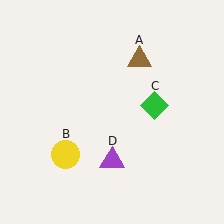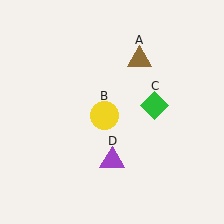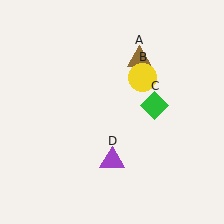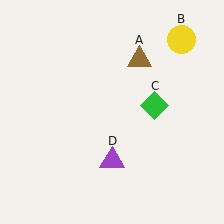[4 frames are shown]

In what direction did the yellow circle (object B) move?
The yellow circle (object B) moved up and to the right.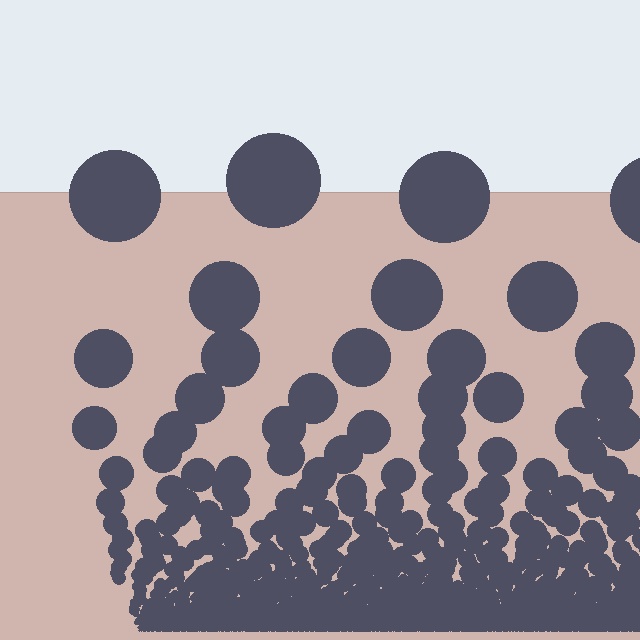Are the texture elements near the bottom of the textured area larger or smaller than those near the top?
Smaller. The gradient is inverted — elements near the bottom are smaller and denser.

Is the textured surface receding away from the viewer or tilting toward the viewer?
The surface appears to tilt toward the viewer. Texture elements get larger and sparser toward the top.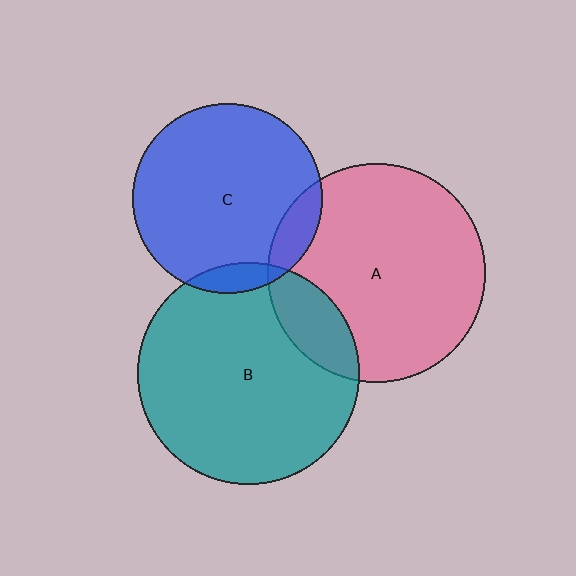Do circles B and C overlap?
Yes.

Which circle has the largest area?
Circle B (teal).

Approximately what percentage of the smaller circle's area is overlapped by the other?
Approximately 10%.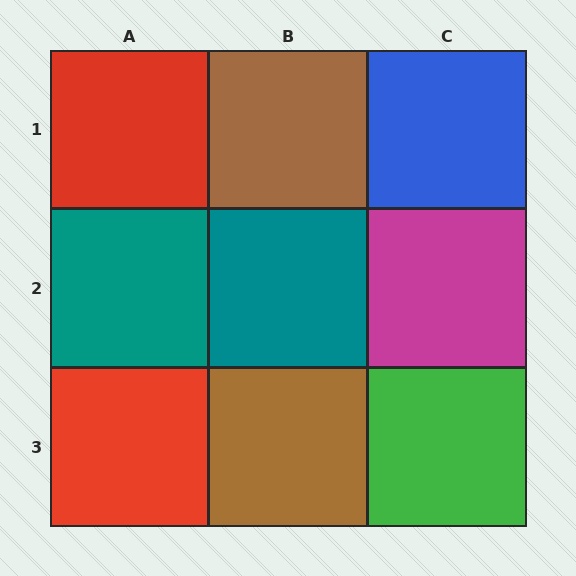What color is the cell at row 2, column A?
Teal.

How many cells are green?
1 cell is green.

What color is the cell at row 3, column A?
Red.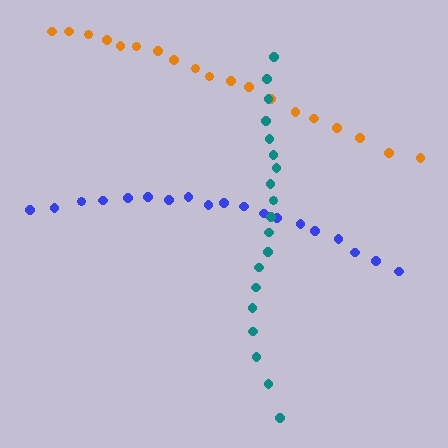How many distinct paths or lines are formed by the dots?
There are 3 distinct paths.